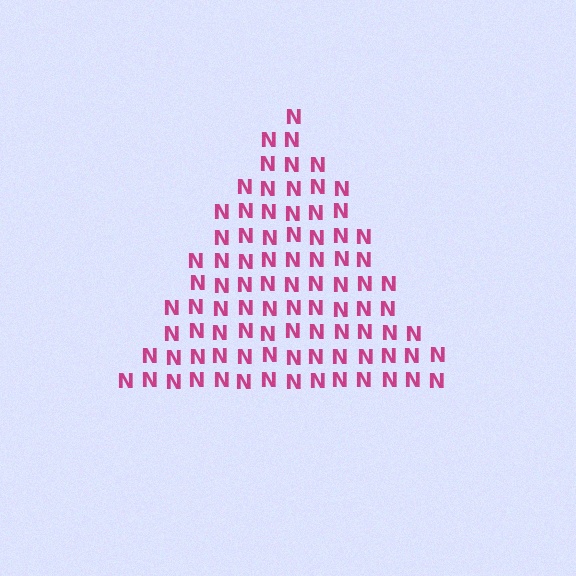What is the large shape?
The large shape is a triangle.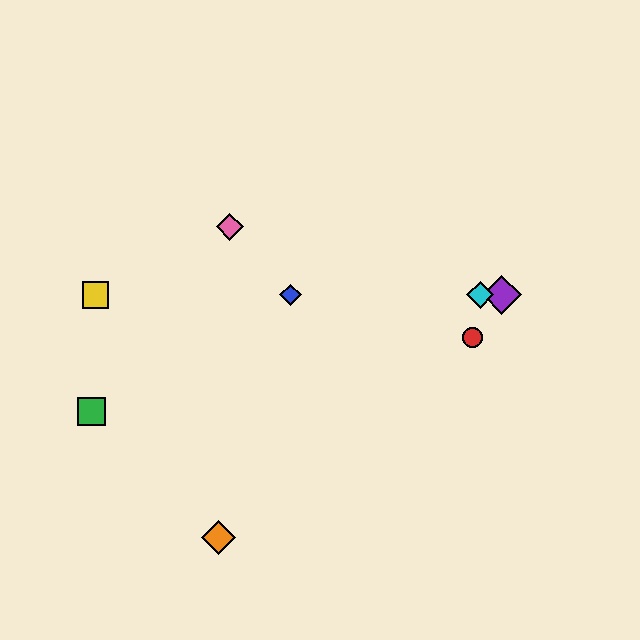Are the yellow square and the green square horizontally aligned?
No, the yellow square is at y≈295 and the green square is at y≈411.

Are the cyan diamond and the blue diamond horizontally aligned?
Yes, both are at y≈295.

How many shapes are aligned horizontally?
4 shapes (the blue diamond, the yellow square, the purple diamond, the cyan diamond) are aligned horizontally.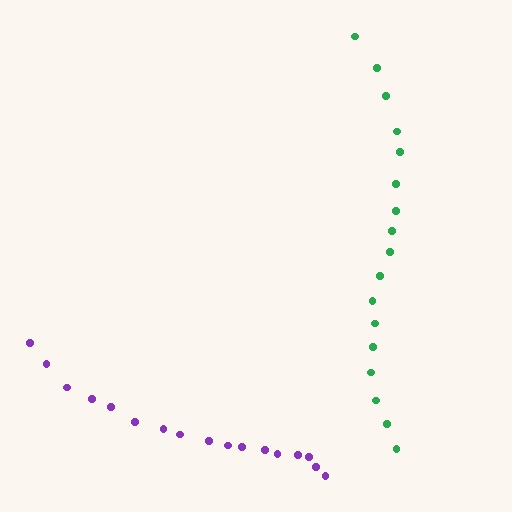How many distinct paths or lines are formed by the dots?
There are 2 distinct paths.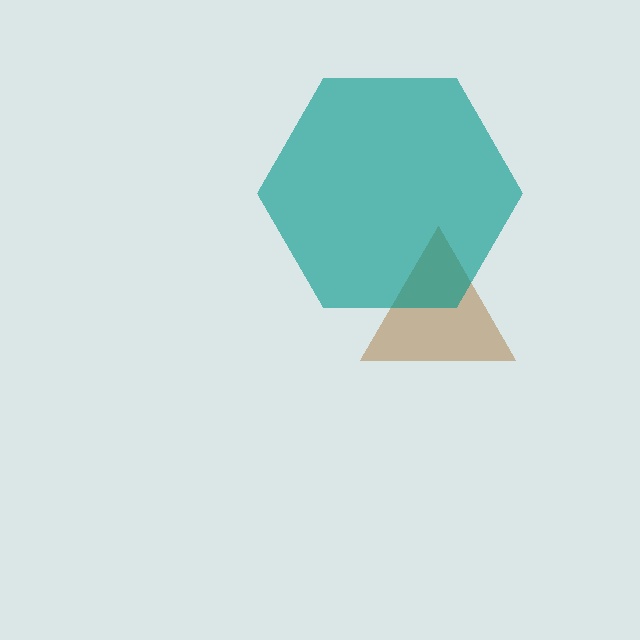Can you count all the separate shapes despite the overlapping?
Yes, there are 2 separate shapes.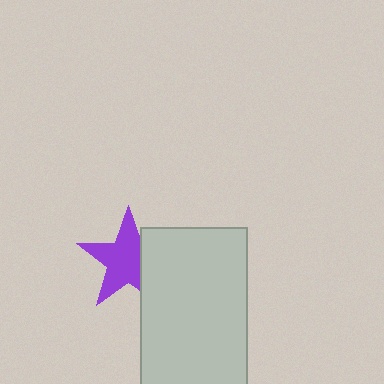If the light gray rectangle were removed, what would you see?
You would see the complete purple star.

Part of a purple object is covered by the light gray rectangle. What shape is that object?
It is a star.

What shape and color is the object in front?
The object in front is a light gray rectangle.